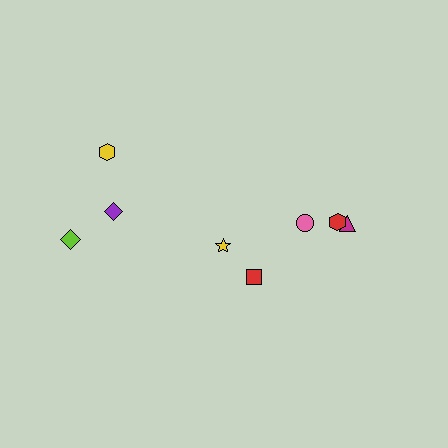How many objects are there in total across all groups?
There are 8 objects.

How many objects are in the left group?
There are 3 objects.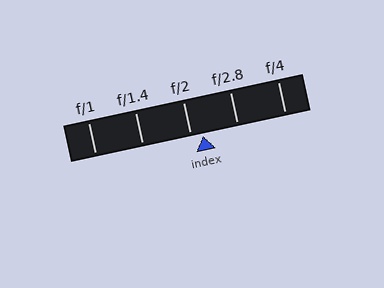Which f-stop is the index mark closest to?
The index mark is closest to f/2.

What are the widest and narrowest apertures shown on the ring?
The widest aperture shown is f/1 and the narrowest is f/4.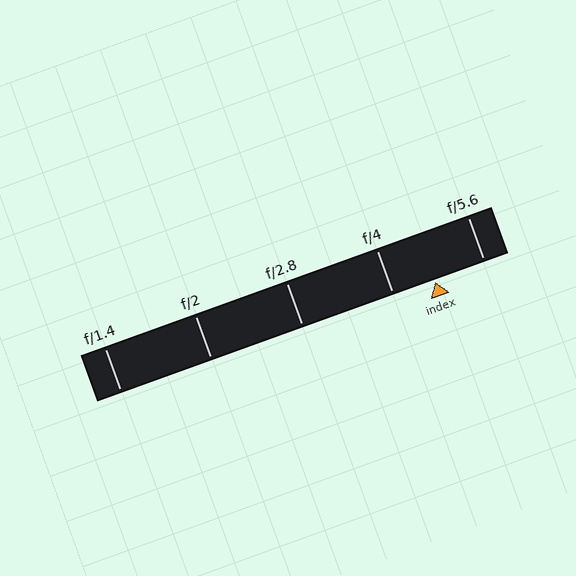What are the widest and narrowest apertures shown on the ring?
The widest aperture shown is f/1.4 and the narrowest is f/5.6.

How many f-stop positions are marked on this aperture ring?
There are 5 f-stop positions marked.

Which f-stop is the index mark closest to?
The index mark is closest to f/4.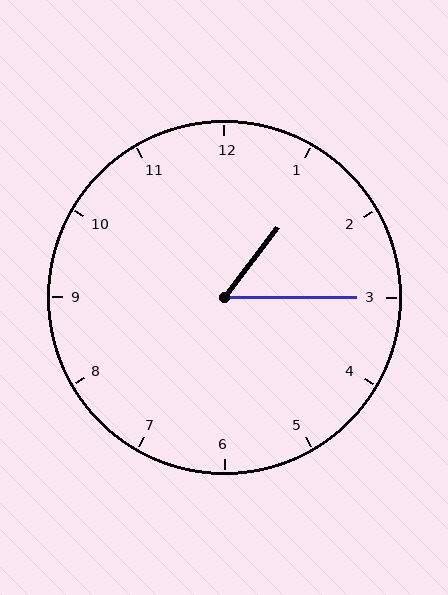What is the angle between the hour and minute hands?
Approximately 52 degrees.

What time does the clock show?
1:15.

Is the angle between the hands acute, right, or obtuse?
It is acute.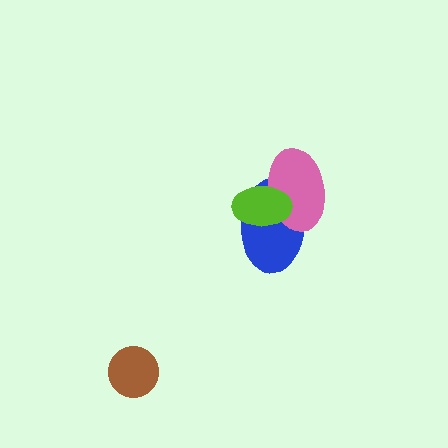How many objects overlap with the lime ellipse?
2 objects overlap with the lime ellipse.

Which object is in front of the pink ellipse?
The lime ellipse is in front of the pink ellipse.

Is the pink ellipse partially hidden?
Yes, it is partially covered by another shape.